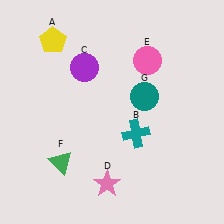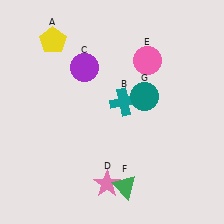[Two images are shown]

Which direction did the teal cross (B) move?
The teal cross (B) moved up.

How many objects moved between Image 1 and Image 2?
2 objects moved between the two images.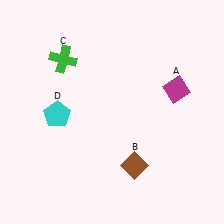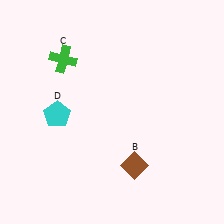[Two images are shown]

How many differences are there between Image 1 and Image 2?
There is 1 difference between the two images.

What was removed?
The magenta diamond (A) was removed in Image 2.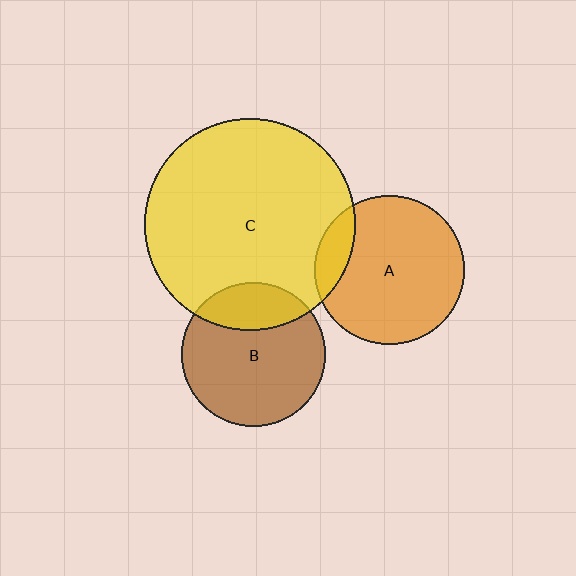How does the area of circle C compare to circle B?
Approximately 2.2 times.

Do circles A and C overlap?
Yes.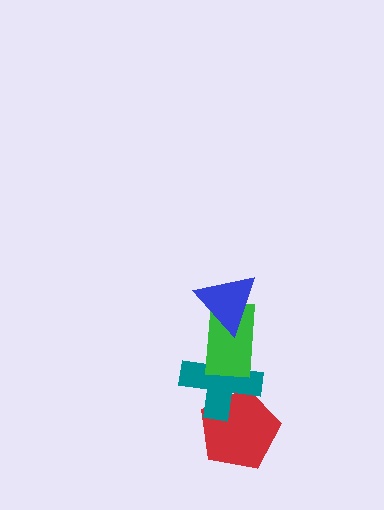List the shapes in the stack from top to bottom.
From top to bottom: the blue triangle, the green rectangle, the teal cross, the red pentagon.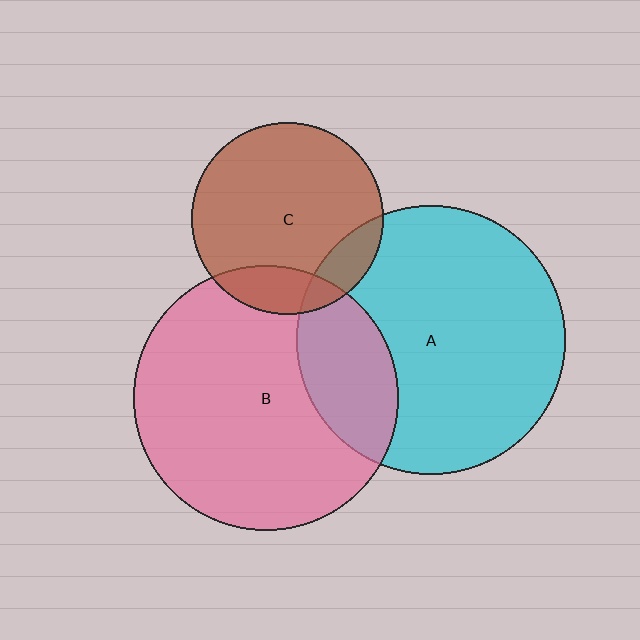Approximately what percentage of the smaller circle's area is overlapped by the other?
Approximately 25%.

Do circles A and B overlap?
Yes.